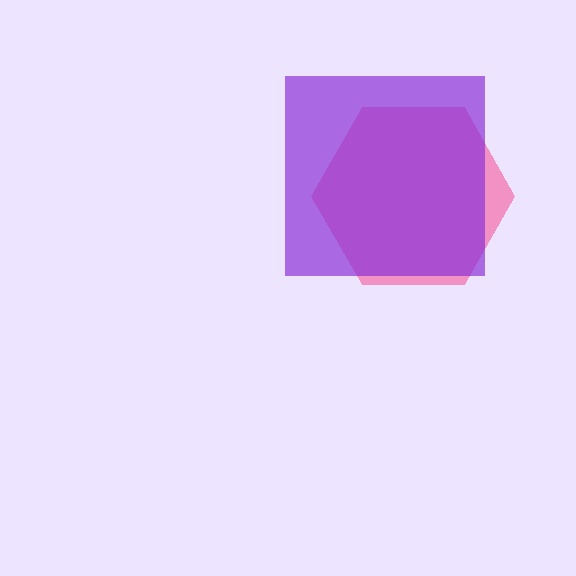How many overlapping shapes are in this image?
There are 2 overlapping shapes in the image.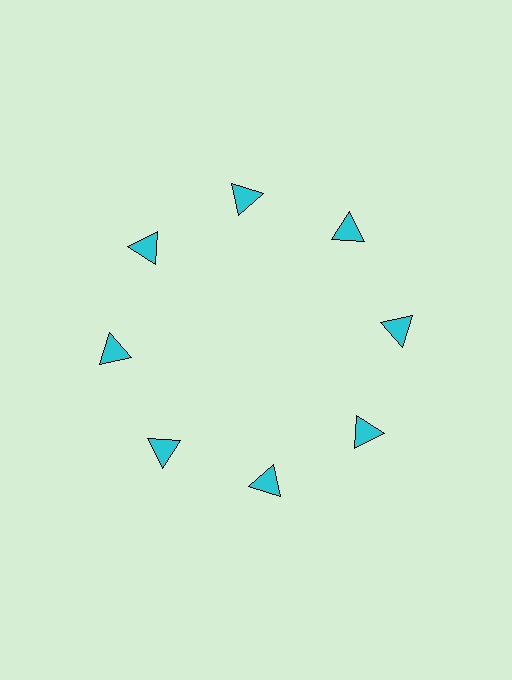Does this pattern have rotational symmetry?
Yes, this pattern has 8-fold rotational symmetry. It looks the same after rotating 45 degrees around the center.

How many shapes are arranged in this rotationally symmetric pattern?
There are 8 shapes, arranged in 8 groups of 1.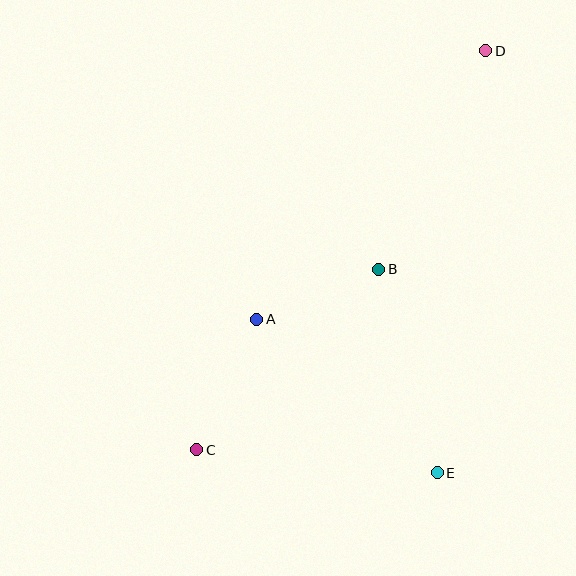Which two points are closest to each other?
Points A and B are closest to each other.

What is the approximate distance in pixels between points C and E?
The distance between C and E is approximately 241 pixels.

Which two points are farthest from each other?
Points C and D are farthest from each other.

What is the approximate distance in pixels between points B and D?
The distance between B and D is approximately 243 pixels.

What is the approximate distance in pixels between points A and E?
The distance between A and E is approximately 237 pixels.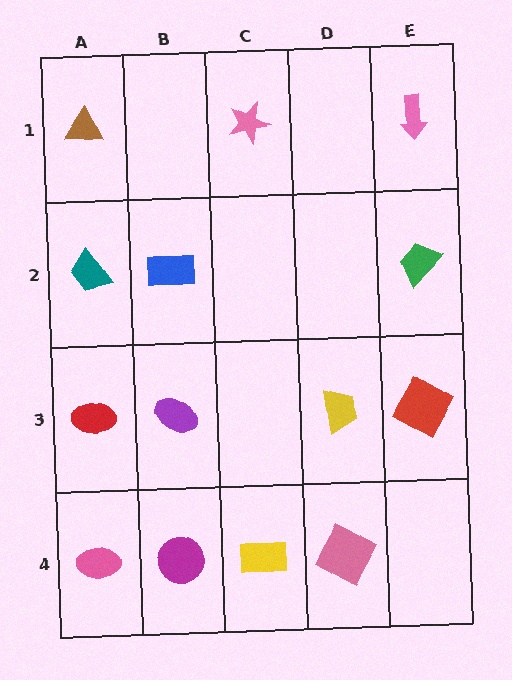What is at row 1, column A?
A brown triangle.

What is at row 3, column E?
A red square.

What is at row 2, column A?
A teal trapezoid.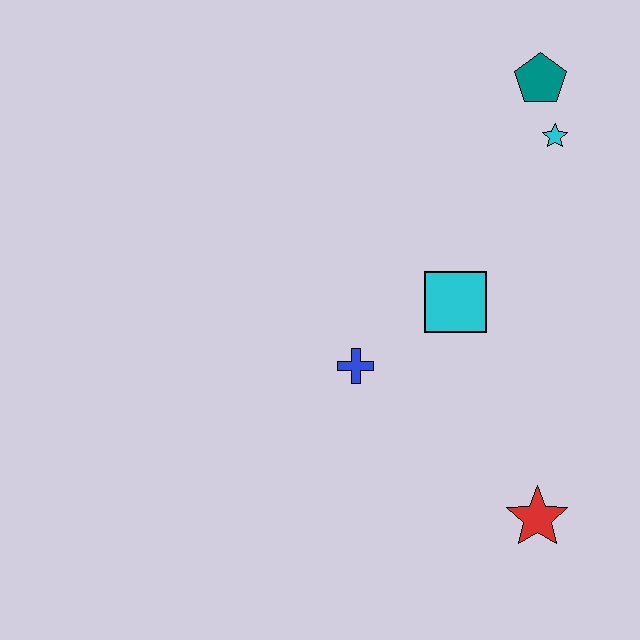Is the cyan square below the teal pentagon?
Yes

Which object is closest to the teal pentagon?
The cyan star is closest to the teal pentagon.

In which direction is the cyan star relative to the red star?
The cyan star is above the red star.